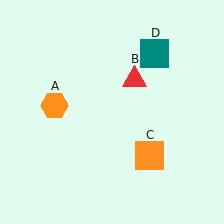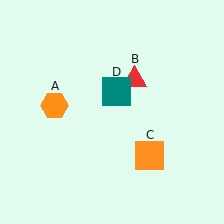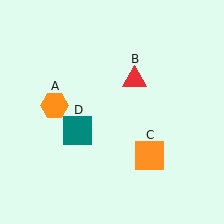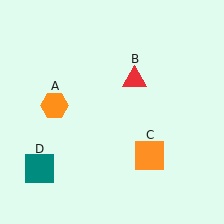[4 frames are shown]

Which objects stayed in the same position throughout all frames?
Orange hexagon (object A) and red triangle (object B) and orange square (object C) remained stationary.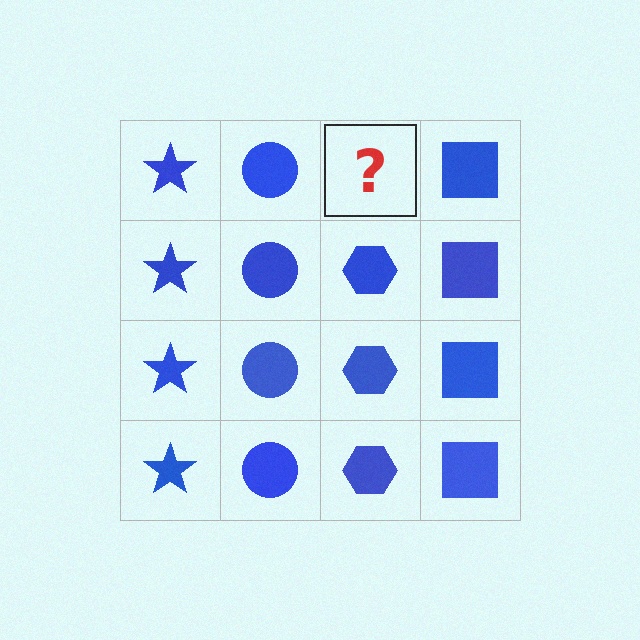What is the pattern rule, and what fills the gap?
The rule is that each column has a consistent shape. The gap should be filled with a blue hexagon.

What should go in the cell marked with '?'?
The missing cell should contain a blue hexagon.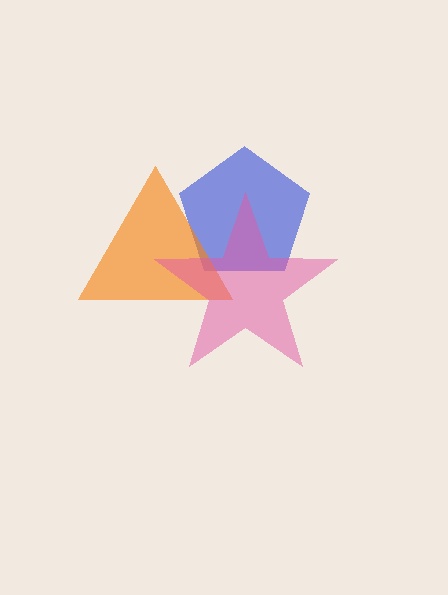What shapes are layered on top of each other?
The layered shapes are: a blue pentagon, an orange triangle, a pink star.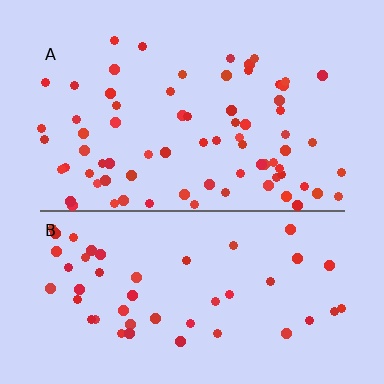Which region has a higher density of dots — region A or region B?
A (the top).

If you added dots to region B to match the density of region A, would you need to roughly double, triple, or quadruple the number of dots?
Approximately double.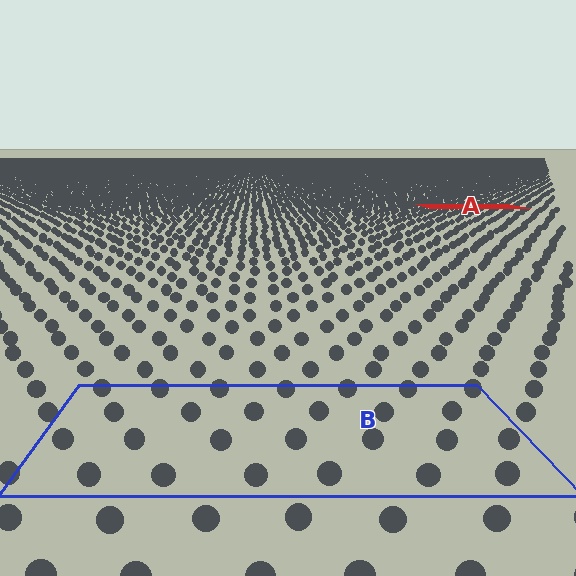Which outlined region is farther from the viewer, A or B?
Region A is farther from the viewer — the texture elements inside it appear smaller and more densely packed.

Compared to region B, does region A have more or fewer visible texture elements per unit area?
Region A has more texture elements per unit area — they are packed more densely because it is farther away.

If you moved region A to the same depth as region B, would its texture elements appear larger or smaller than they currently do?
They would appear larger. At a closer depth, the same texture elements are projected at a bigger on-screen size.